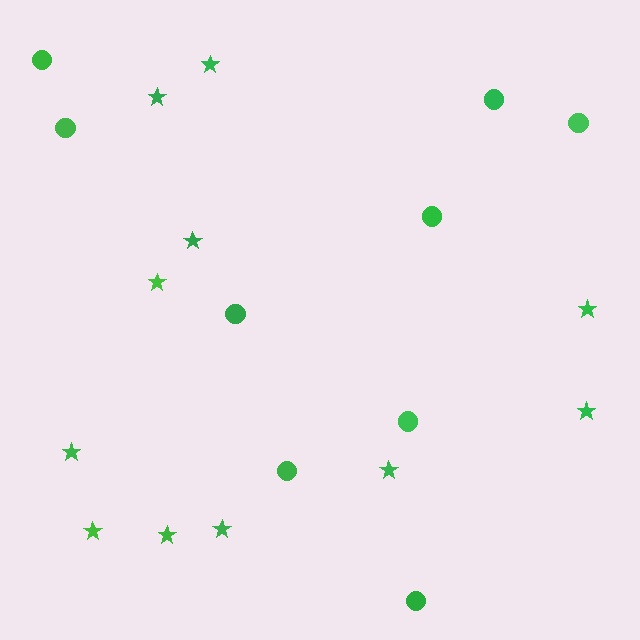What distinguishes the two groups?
There are 2 groups: one group of stars (11) and one group of circles (9).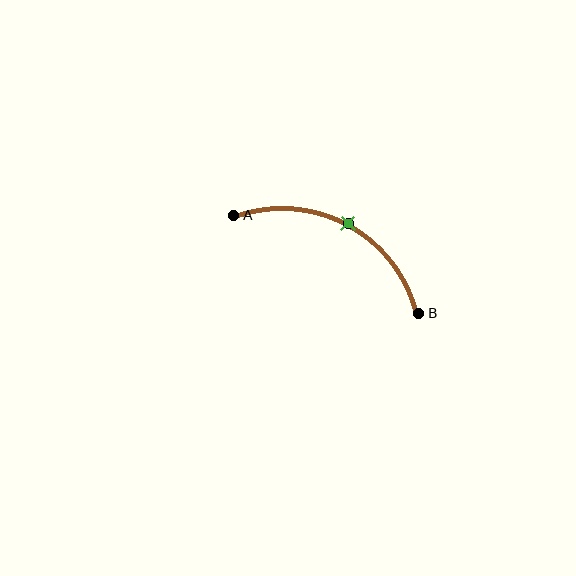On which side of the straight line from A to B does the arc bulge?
The arc bulges above the straight line connecting A and B.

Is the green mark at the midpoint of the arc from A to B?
Yes. The green mark lies on the arc at equal arc-length from both A and B — it is the arc midpoint.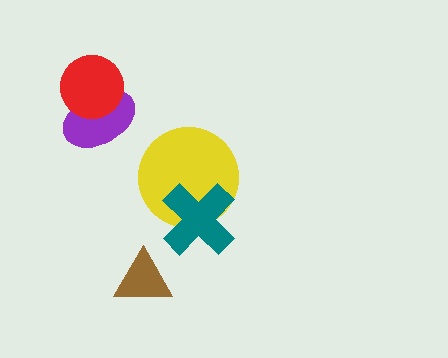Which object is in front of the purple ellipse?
The red circle is in front of the purple ellipse.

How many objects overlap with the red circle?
1 object overlaps with the red circle.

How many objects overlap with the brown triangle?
0 objects overlap with the brown triangle.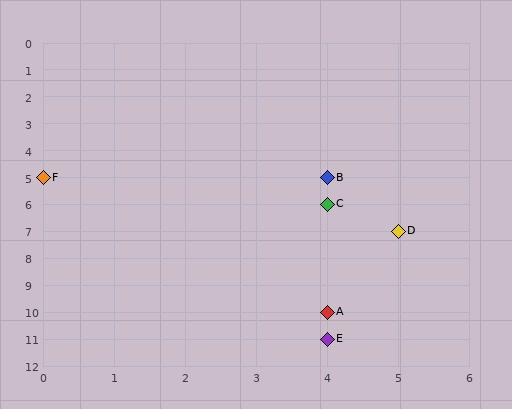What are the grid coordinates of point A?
Point A is at grid coordinates (4, 10).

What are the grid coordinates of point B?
Point B is at grid coordinates (4, 5).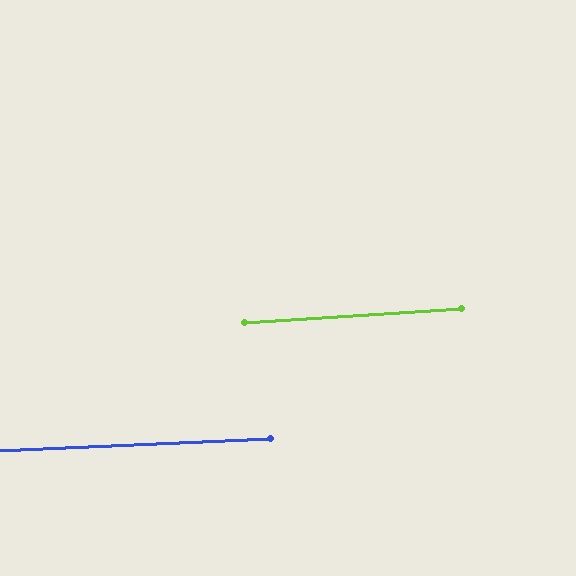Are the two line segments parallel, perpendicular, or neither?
Parallel — their directions differ by only 1.0°.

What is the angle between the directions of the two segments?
Approximately 1 degree.